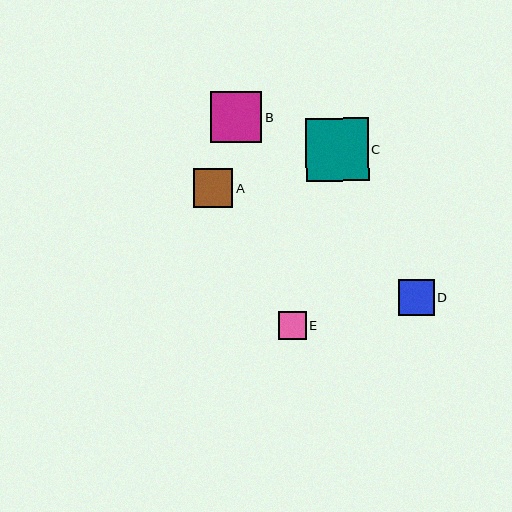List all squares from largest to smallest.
From largest to smallest: C, B, A, D, E.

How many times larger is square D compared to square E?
Square D is approximately 1.3 times the size of square E.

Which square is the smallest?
Square E is the smallest with a size of approximately 27 pixels.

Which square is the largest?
Square C is the largest with a size of approximately 63 pixels.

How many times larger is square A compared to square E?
Square A is approximately 1.4 times the size of square E.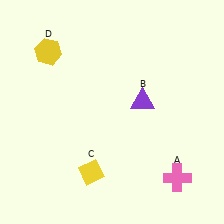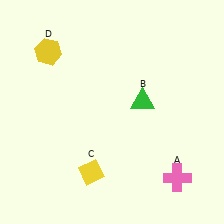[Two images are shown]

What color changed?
The triangle (B) changed from purple in Image 1 to green in Image 2.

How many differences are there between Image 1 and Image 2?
There is 1 difference between the two images.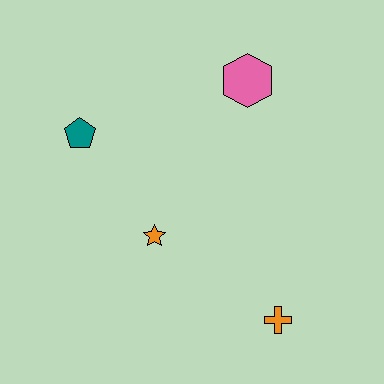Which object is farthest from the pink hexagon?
The orange cross is farthest from the pink hexagon.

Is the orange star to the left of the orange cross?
Yes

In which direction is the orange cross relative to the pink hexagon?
The orange cross is below the pink hexagon.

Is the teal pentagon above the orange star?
Yes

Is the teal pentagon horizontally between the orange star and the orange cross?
No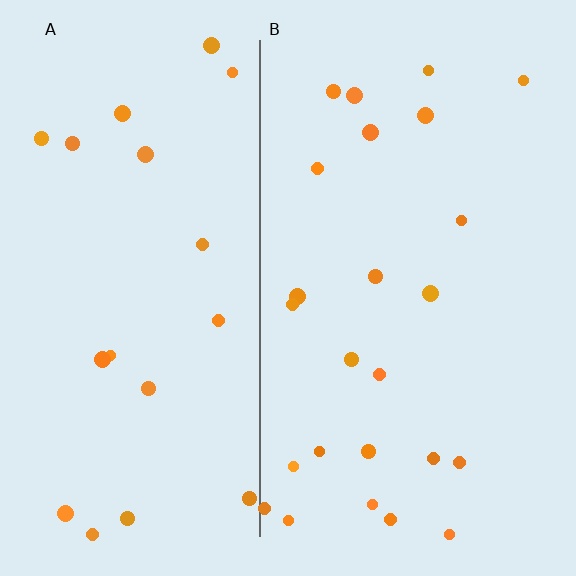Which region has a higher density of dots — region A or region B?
B (the right).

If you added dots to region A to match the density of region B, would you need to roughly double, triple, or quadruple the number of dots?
Approximately double.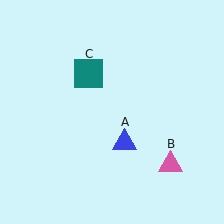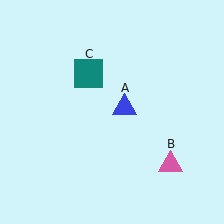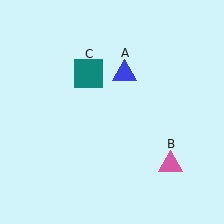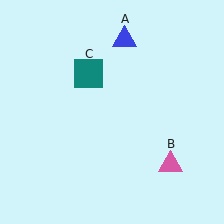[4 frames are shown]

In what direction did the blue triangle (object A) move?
The blue triangle (object A) moved up.